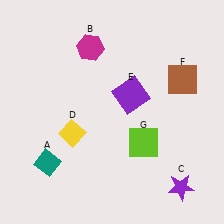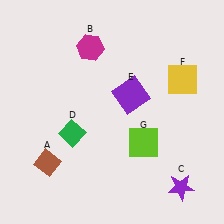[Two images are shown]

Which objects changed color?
A changed from teal to brown. D changed from yellow to green. F changed from brown to yellow.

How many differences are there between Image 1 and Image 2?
There are 3 differences between the two images.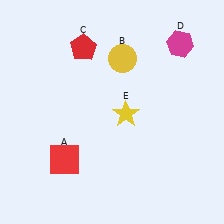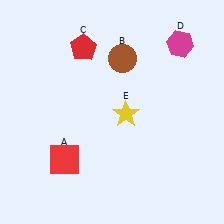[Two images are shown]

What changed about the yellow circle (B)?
In Image 1, B is yellow. In Image 2, it changed to brown.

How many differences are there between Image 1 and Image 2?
There is 1 difference between the two images.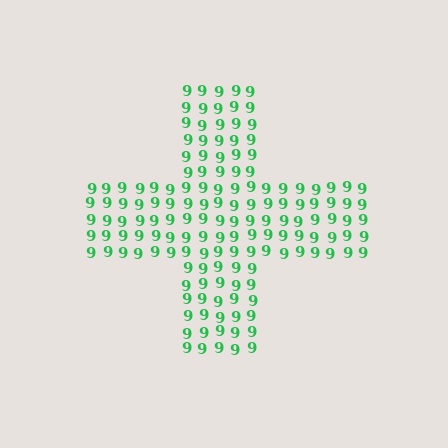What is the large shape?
The large shape is a cross.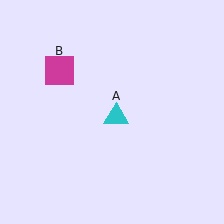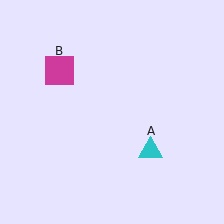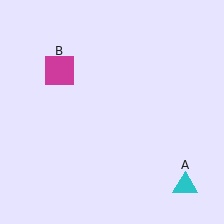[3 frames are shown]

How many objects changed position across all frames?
1 object changed position: cyan triangle (object A).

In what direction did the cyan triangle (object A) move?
The cyan triangle (object A) moved down and to the right.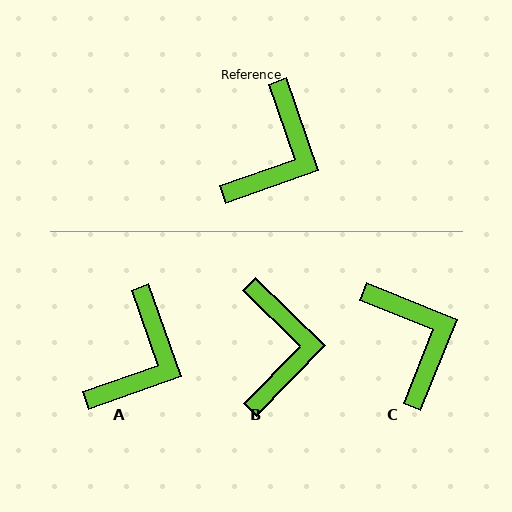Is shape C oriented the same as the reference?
No, it is off by about 49 degrees.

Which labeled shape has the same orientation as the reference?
A.